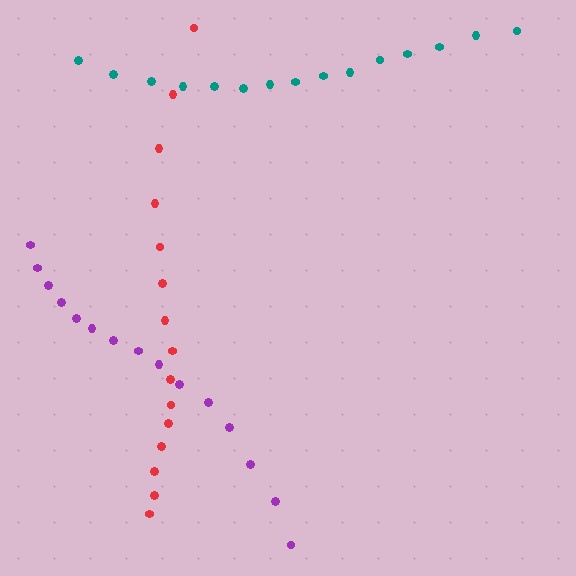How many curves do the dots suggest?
There are 3 distinct paths.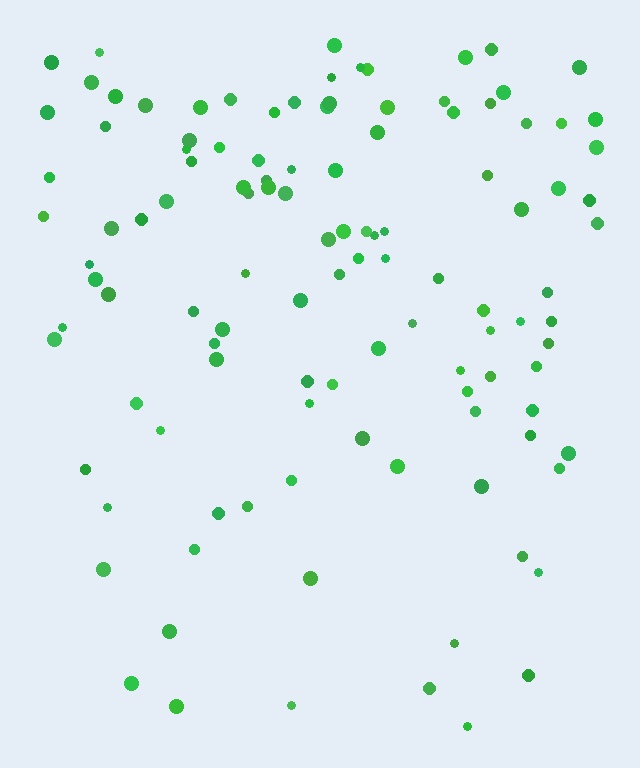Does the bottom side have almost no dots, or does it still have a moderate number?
Still a moderate number, just noticeably fewer than the top.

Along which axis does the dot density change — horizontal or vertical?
Vertical.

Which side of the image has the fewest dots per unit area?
The bottom.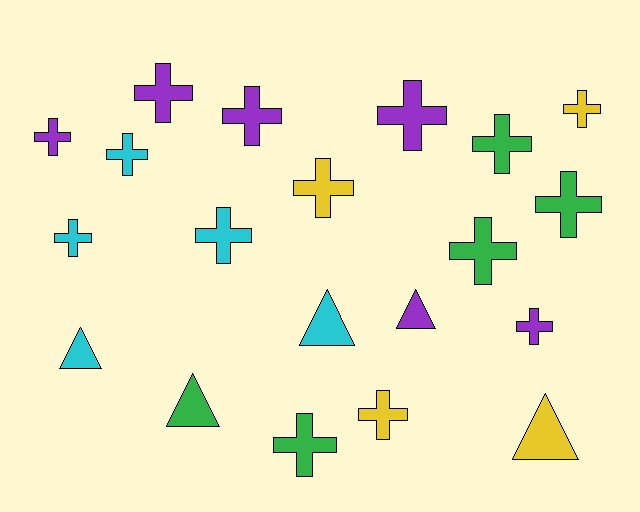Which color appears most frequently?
Purple, with 6 objects.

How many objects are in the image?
There are 20 objects.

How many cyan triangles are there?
There are 2 cyan triangles.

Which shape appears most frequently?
Cross, with 15 objects.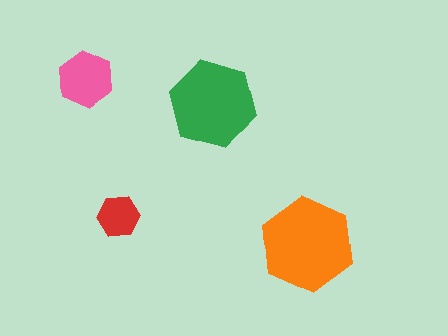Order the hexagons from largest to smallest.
the orange one, the green one, the pink one, the red one.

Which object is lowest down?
The orange hexagon is bottommost.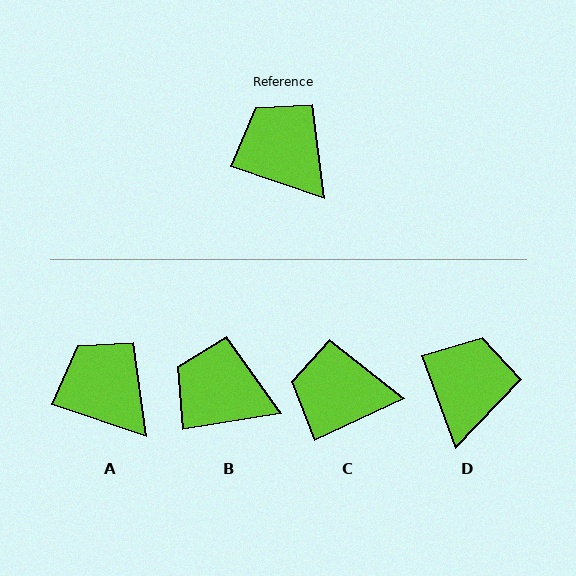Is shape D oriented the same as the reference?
No, it is off by about 51 degrees.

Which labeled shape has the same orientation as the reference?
A.